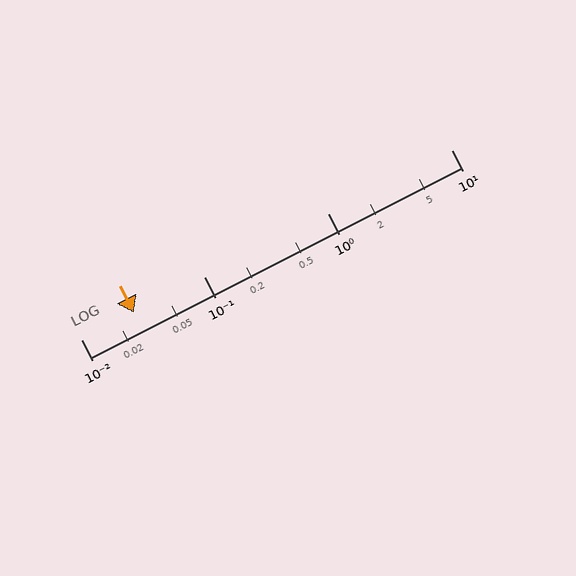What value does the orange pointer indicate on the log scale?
The pointer indicates approximately 0.027.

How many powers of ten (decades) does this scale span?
The scale spans 3 decades, from 0.01 to 10.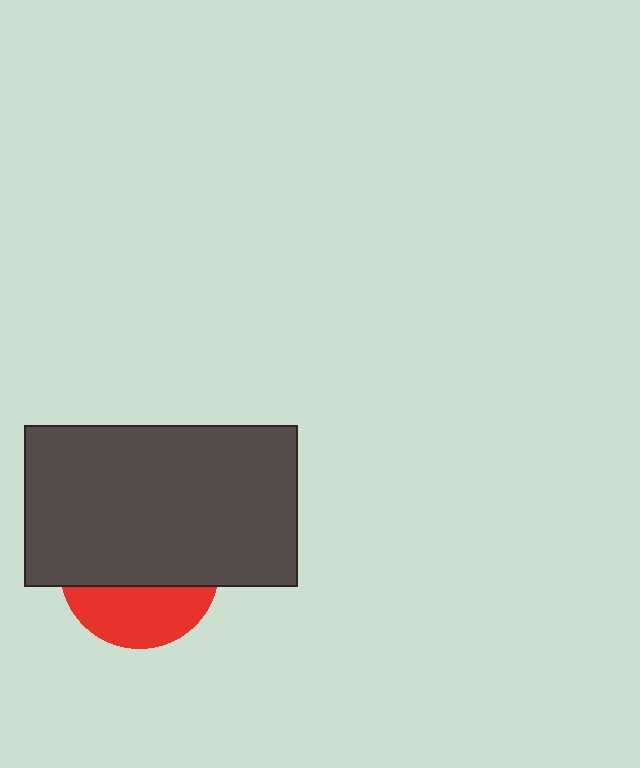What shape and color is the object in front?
The object in front is a dark gray rectangle.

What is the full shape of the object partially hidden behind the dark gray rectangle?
The partially hidden object is a red circle.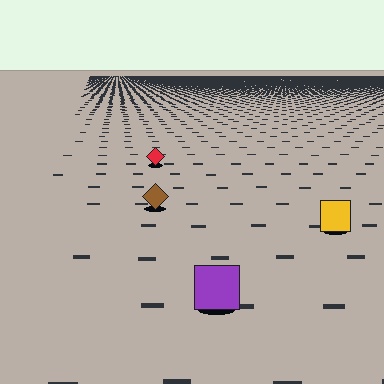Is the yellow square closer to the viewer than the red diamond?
Yes. The yellow square is closer — you can tell from the texture gradient: the ground texture is coarser near it.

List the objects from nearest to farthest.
From nearest to farthest: the purple square, the yellow square, the brown diamond, the red diamond.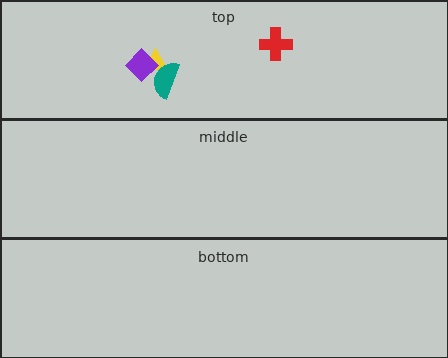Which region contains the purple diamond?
The top region.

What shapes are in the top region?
The yellow triangle, the red cross, the purple diamond, the teal semicircle.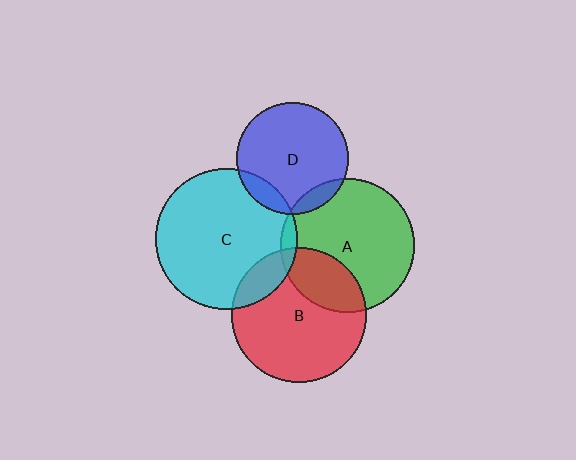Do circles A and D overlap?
Yes.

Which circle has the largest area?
Circle C (cyan).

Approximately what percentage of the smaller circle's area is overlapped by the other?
Approximately 10%.